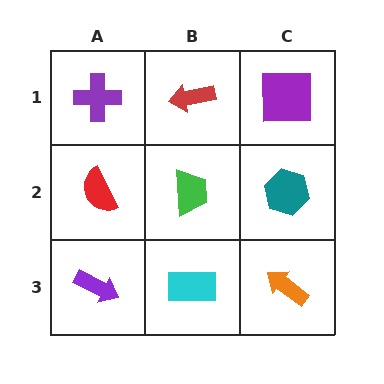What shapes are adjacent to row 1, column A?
A red semicircle (row 2, column A), a red arrow (row 1, column B).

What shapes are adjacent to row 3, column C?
A teal hexagon (row 2, column C), a cyan rectangle (row 3, column B).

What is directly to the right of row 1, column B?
A purple square.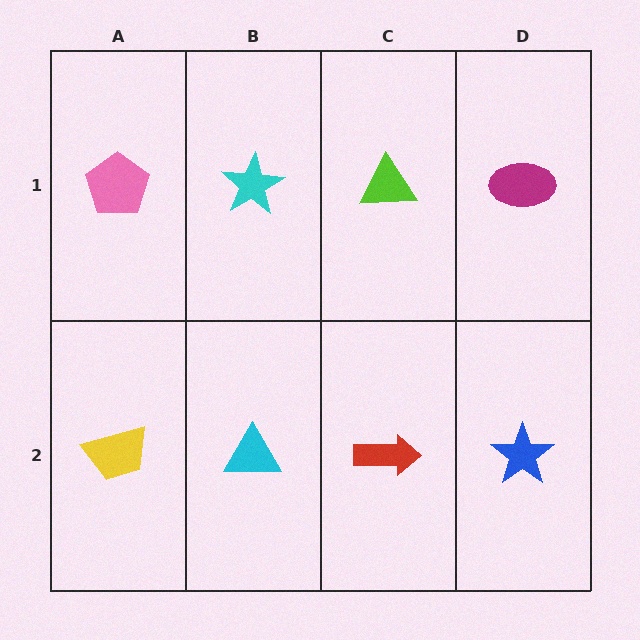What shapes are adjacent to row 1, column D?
A blue star (row 2, column D), a lime triangle (row 1, column C).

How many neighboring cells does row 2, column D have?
2.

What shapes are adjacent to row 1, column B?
A cyan triangle (row 2, column B), a pink pentagon (row 1, column A), a lime triangle (row 1, column C).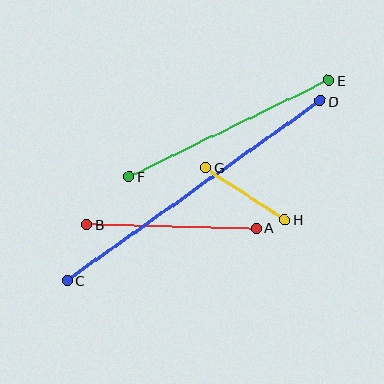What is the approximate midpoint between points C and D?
The midpoint is at approximately (193, 191) pixels.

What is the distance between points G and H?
The distance is approximately 95 pixels.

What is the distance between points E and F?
The distance is approximately 222 pixels.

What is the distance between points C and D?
The distance is approximately 310 pixels.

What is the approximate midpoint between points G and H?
The midpoint is at approximately (245, 194) pixels.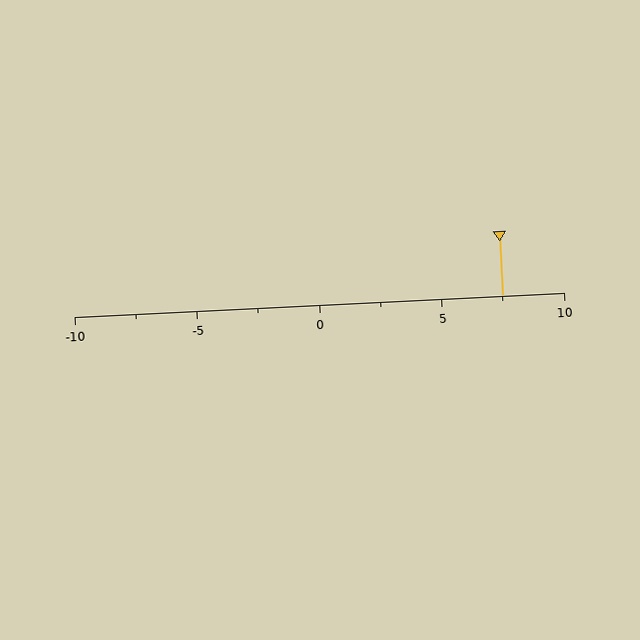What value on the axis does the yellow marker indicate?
The marker indicates approximately 7.5.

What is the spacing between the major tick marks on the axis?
The major ticks are spaced 5 apart.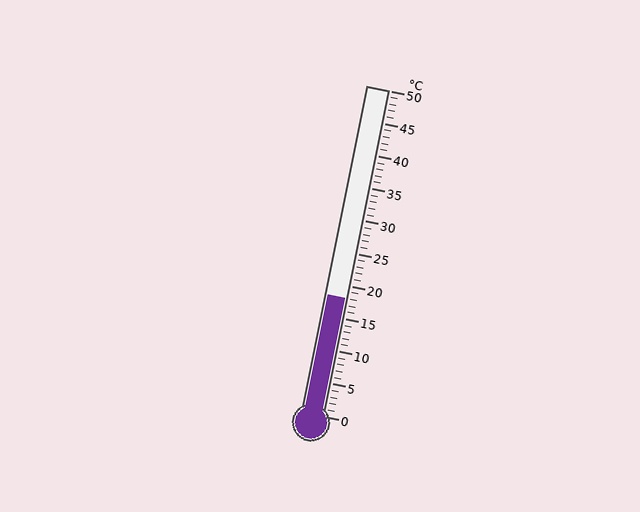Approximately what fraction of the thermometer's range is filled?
The thermometer is filled to approximately 35% of its range.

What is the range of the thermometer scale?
The thermometer scale ranges from 0°C to 50°C.